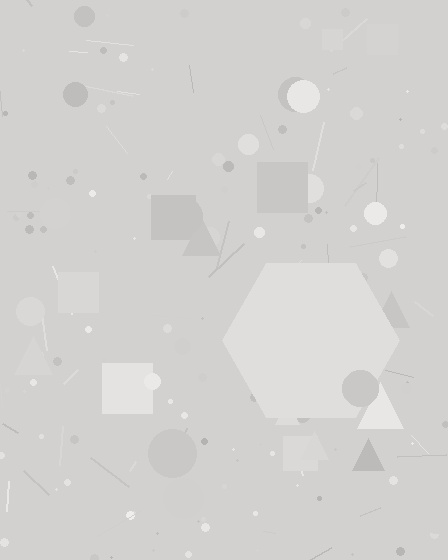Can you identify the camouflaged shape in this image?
The camouflaged shape is a hexagon.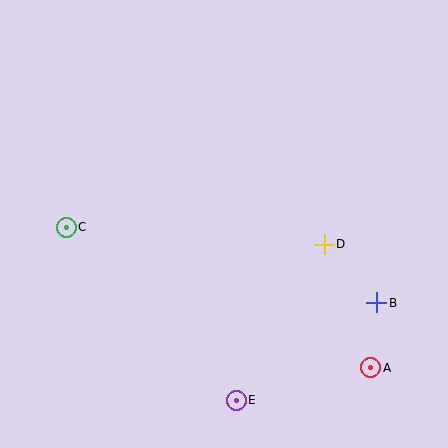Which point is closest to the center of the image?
Point D at (324, 244) is closest to the center.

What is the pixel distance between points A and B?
The distance between A and B is 65 pixels.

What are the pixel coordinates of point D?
Point D is at (324, 244).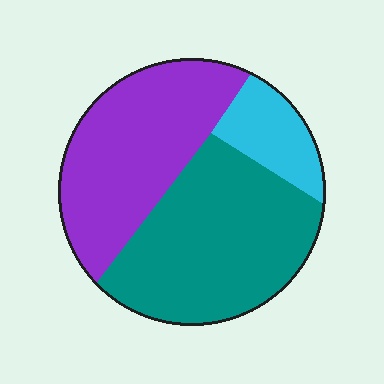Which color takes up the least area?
Cyan, at roughly 15%.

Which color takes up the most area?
Teal, at roughly 45%.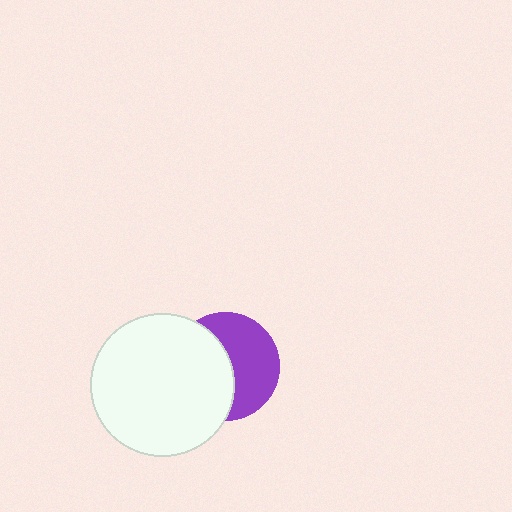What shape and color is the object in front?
The object in front is a white circle.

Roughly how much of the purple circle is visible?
About half of it is visible (roughly 51%).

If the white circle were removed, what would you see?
You would see the complete purple circle.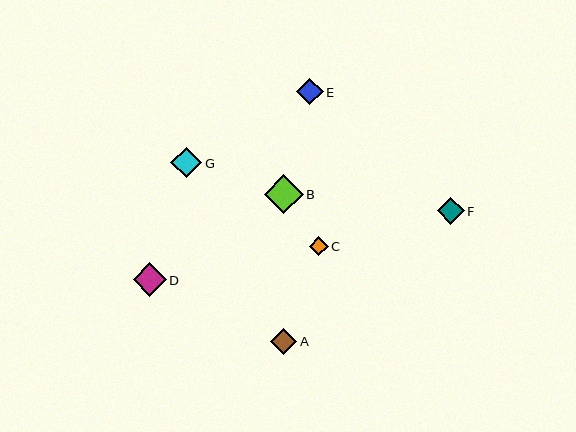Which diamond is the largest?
Diamond B is the largest with a size of approximately 39 pixels.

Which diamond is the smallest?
Diamond C is the smallest with a size of approximately 19 pixels.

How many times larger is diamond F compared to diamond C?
Diamond F is approximately 1.4 times the size of diamond C.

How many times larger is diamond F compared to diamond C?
Diamond F is approximately 1.4 times the size of diamond C.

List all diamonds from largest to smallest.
From largest to smallest: B, D, G, F, A, E, C.